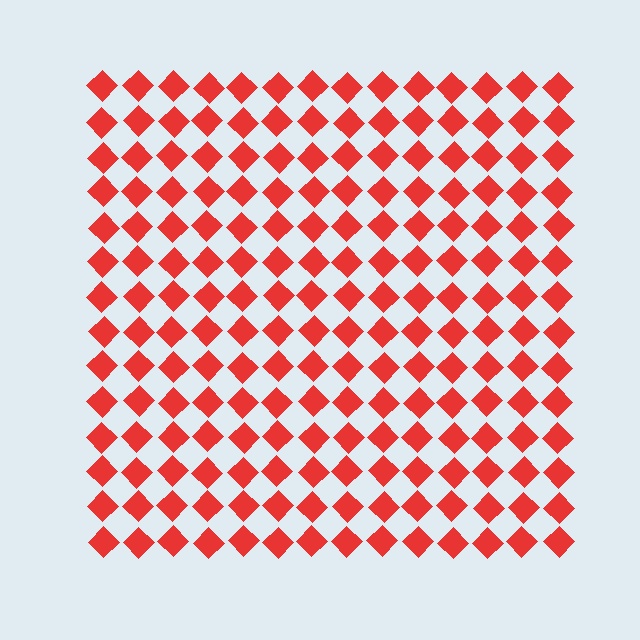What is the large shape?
The large shape is a square.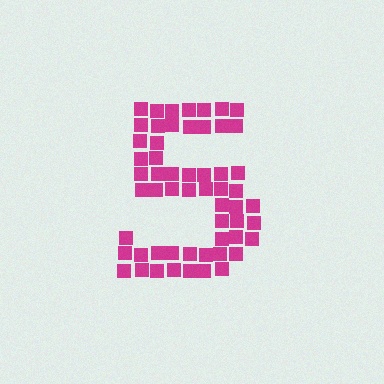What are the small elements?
The small elements are squares.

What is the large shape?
The large shape is the digit 5.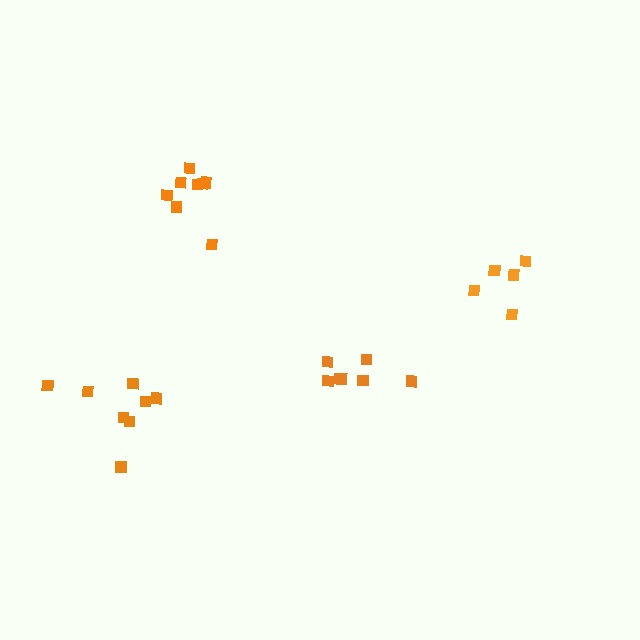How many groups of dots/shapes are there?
There are 4 groups.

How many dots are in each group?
Group 1: 7 dots, Group 2: 8 dots, Group 3: 8 dots, Group 4: 5 dots (28 total).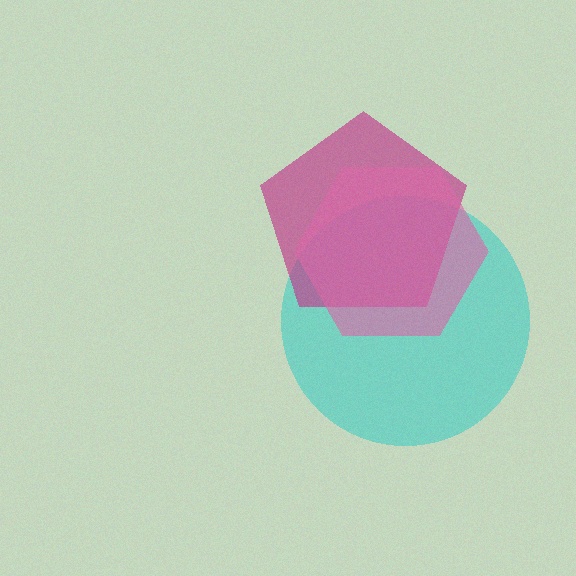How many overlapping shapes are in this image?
There are 3 overlapping shapes in the image.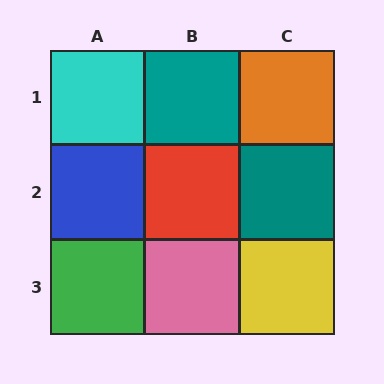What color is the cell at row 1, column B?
Teal.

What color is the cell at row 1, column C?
Orange.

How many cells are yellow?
1 cell is yellow.